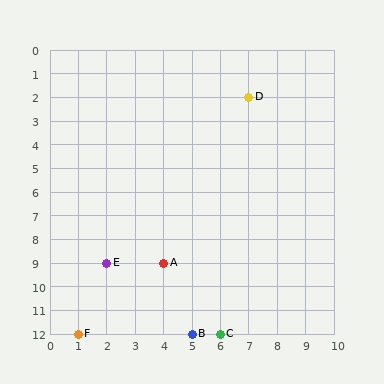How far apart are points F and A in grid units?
Points F and A are 3 columns and 3 rows apart (about 4.2 grid units diagonally).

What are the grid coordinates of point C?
Point C is at grid coordinates (6, 12).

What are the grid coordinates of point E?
Point E is at grid coordinates (2, 9).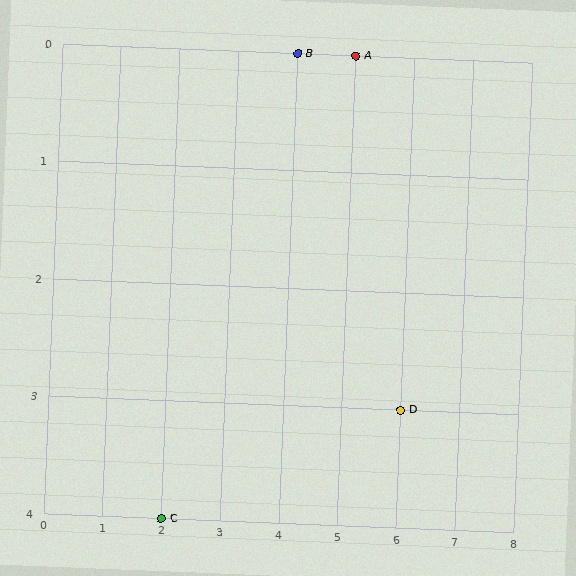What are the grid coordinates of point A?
Point A is at grid coordinates (5, 0).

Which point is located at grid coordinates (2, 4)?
Point C is at (2, 4).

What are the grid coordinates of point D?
Point D is at grid coordinates (6, 3).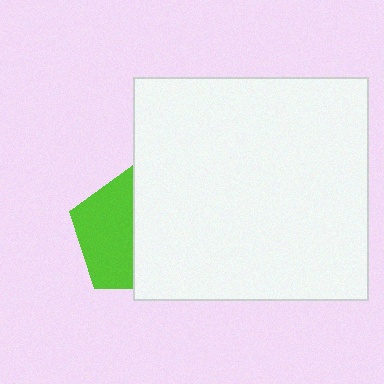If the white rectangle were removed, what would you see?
You would see the complete lime pentagon.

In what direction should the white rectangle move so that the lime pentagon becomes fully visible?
The white rectangle should move right. That is the shortest direction to clear the overlap and leave the lime pentagon fully visible.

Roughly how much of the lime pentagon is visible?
About half of it is visible (roughly 48%).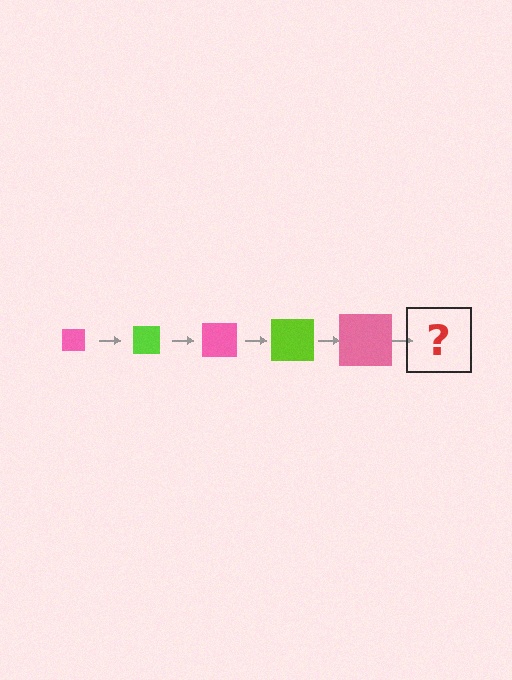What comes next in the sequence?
The next element should be a lime square, larger than the previous one.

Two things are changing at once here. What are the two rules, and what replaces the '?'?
The two rules are that the square grows larger each step and the color cycles through pink and lime. The '?' should be a lime square, larger than the previous one.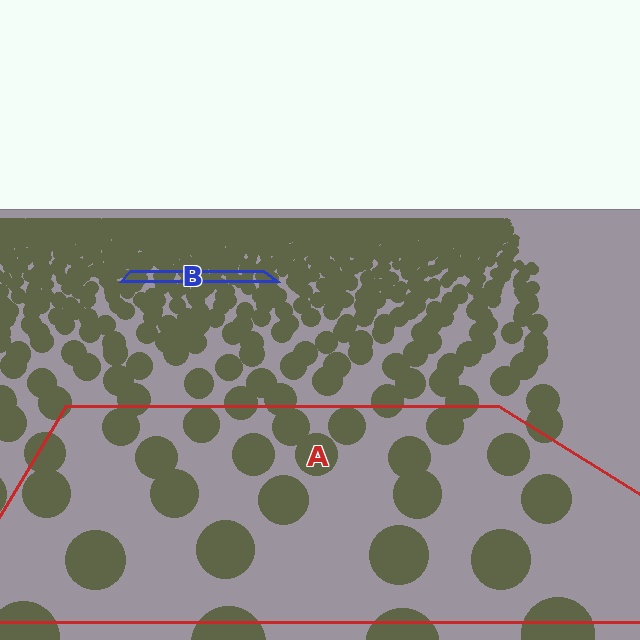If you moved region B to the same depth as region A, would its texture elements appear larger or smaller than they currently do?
They would appear larger. At a closer depth, the same texture elements are projected at a bigger on-screen size.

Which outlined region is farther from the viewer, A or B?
Region B is farther from the viewer — the texture elements inside it appear smaller and more densely packed.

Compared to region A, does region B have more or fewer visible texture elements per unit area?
Region B has more texture elements per unit area — they are packed more densely because it is farther away.